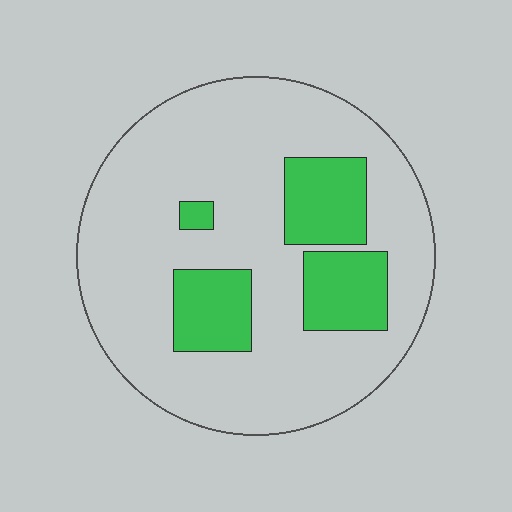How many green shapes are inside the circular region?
4.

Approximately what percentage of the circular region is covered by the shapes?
Approximately 20%.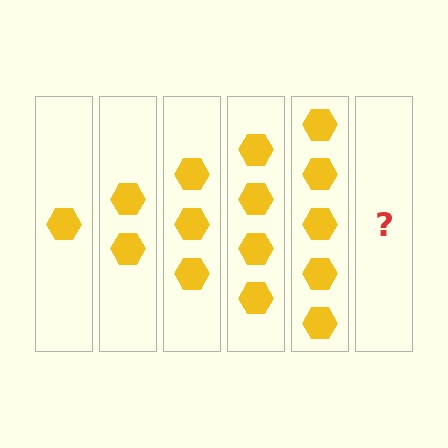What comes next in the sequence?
The next element should be 6 hexagons.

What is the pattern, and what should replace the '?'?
The pattern is that each step adds one more hexagon. The '?' should be 6 hexagons.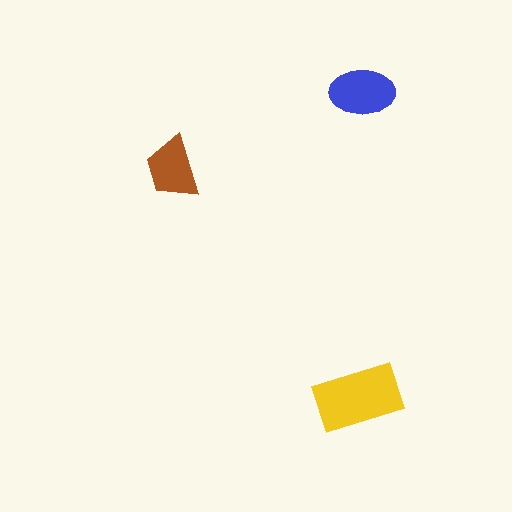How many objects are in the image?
There are 3 objects in the image.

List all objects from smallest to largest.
The brown trapezoid, the blue ellipse, the yellow rectangle.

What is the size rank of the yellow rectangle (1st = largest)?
1st.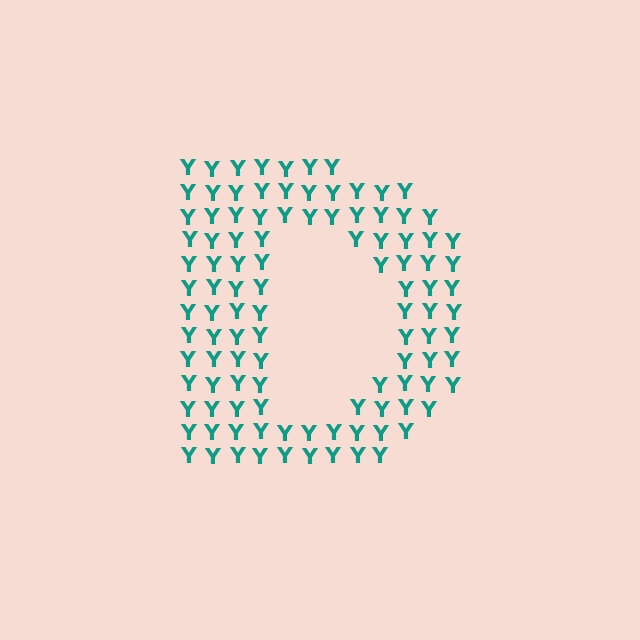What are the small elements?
The small elements are letter Y's.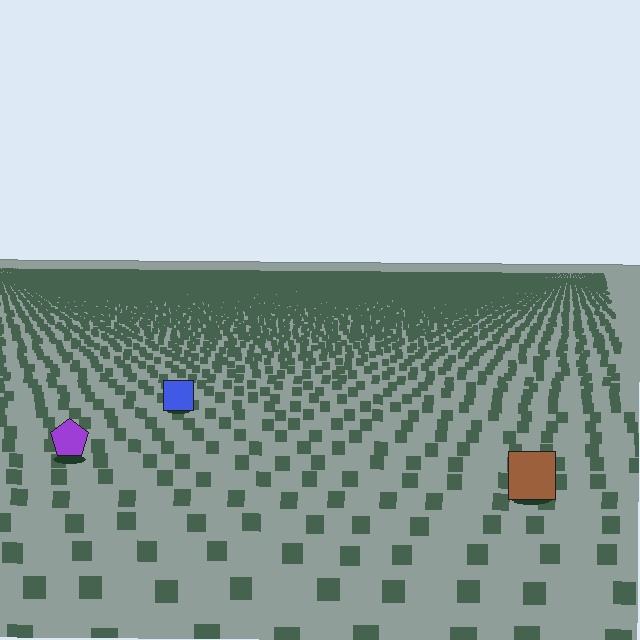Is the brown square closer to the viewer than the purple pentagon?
Yes. The brown square is closer — you can tell from the texture gradient: the ground texture is coarser near it.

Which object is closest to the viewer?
The brown square is closest. The texture marks near it are larger and more spread out.